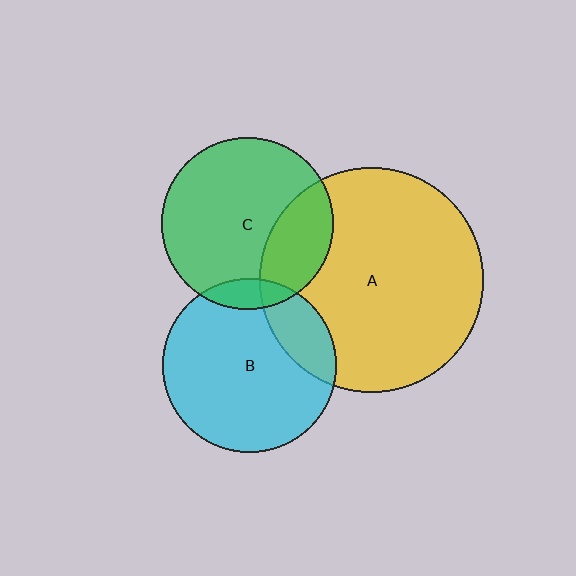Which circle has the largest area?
Circle A (yellow).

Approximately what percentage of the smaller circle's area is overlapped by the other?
Approximately 10%.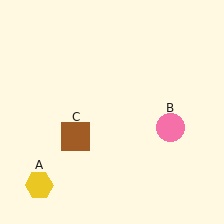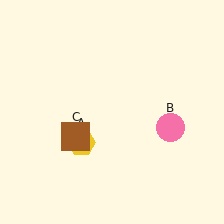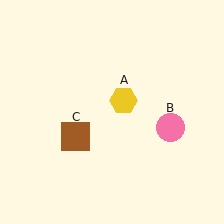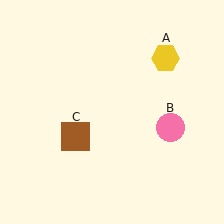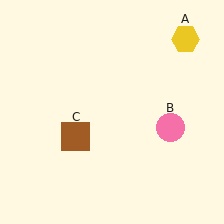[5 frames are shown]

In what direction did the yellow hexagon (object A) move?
The yellow hexagon (object A) moved up and to the right.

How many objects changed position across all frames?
1 object changed position: yellow hexagon (object A).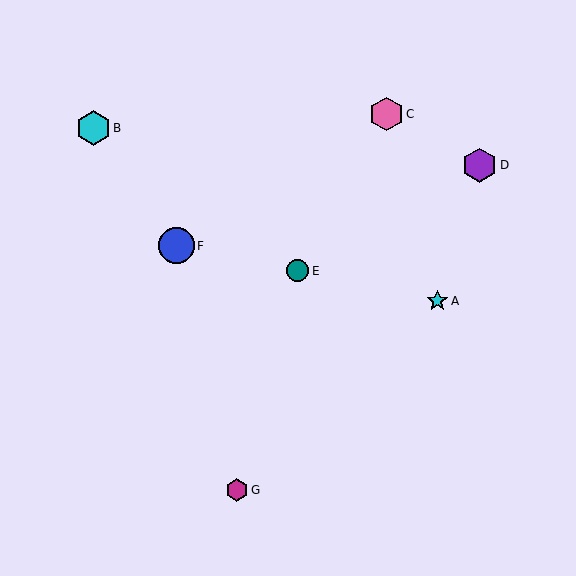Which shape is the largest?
The blue circle (labeled F) is the largest.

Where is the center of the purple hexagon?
The center of the purple hexagon is at (479, 165).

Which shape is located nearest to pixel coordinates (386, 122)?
The pink hexagon (labeled C) at (386, 114) is nearest to that location.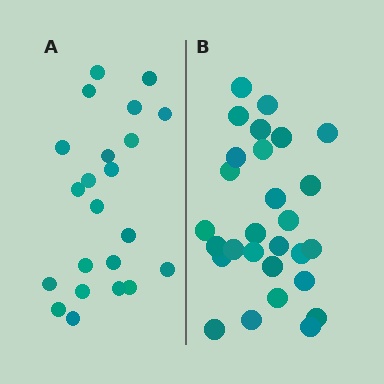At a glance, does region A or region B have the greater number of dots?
Region B (the right region) has more dots.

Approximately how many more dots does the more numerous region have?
Region B has about 6 more dots than region A.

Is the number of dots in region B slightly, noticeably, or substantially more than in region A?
Region B has noticeably more, but not dramatically so. The ratio is roughly 1.3 to 1.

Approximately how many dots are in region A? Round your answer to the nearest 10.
About 20 dots. (The exact count is 22, which rounds to 20.)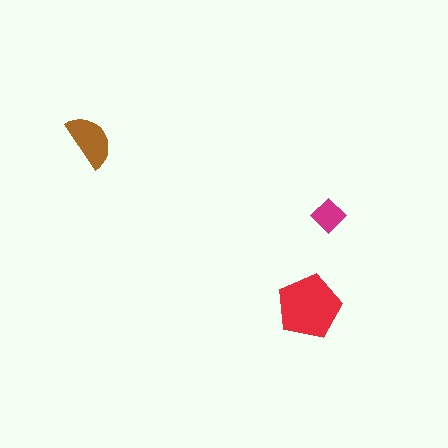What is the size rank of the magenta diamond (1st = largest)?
3rd.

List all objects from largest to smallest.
The red pentagon, the brown semicircle, the magenta diamond.